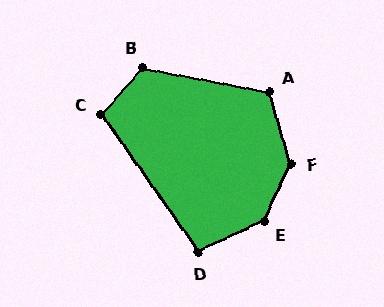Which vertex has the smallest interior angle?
D, at approximately 100 degrees.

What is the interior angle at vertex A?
Approximately 117 degrees (obtuse).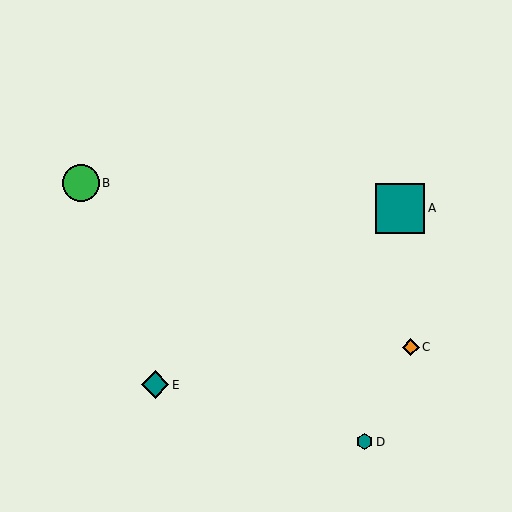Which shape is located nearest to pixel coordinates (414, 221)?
The teal square (labeled A) at (400, 208) is nearest to that location.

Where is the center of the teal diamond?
The center of the teal diamond is at (155, 385).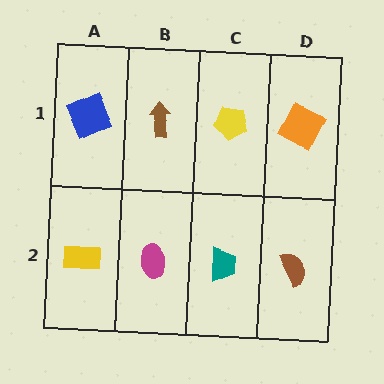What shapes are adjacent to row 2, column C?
A yellow pentagon (row 1, column C), a magenta ellipse (row 2, column B), a brown semicircle (row 2, column D).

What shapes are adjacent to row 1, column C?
A teal trapezoid (row 2, column C), a brown arrow (row 1, column B), an orange square (row 1, column D).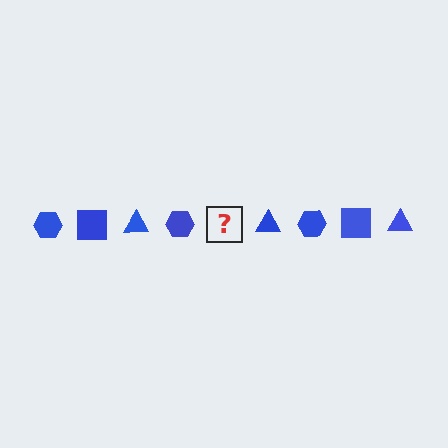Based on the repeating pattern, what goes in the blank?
The blank should be a blue square.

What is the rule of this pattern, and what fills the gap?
The rule is that the pattern cycles through hexagon, square, triangle shapes in blue. The gap should be filled with a blue square.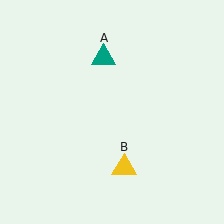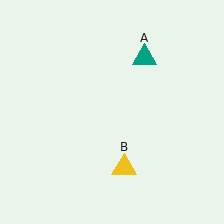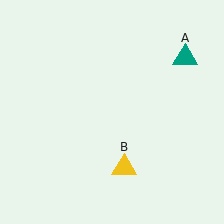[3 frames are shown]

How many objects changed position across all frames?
1 object changed position: teal triangle (object A).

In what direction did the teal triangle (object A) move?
The teal triangle (object A) moved right.